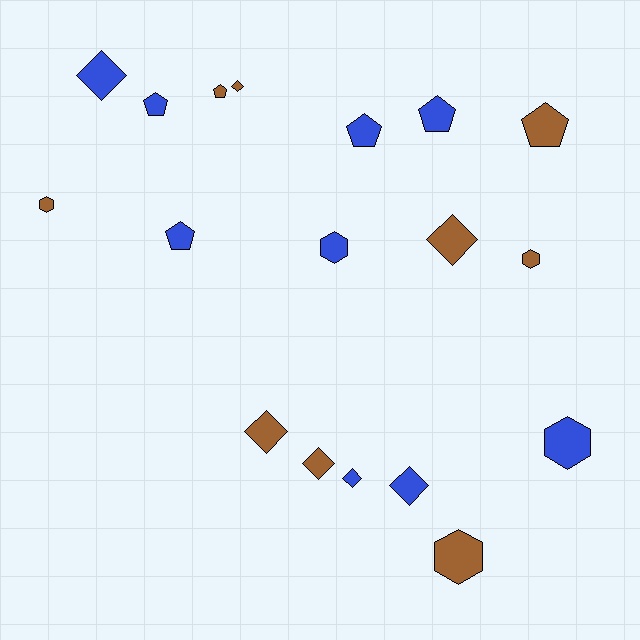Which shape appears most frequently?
Diamond, with 7 objects.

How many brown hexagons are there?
There are 3 brown hexagons.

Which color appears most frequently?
Blue, with 9 objects.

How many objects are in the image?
There are 18 objects.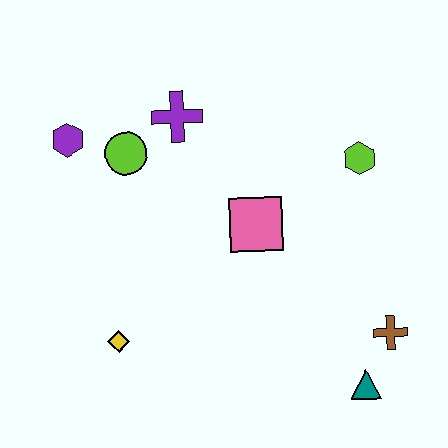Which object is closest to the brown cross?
The teal triangle is closest to the brown cross.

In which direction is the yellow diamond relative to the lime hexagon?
The yellow diamond is to the left of the lime hexagon.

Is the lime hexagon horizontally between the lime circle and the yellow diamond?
No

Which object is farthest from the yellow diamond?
The lime hexagon is farthest from the yellow diamond.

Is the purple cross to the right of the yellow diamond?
Yes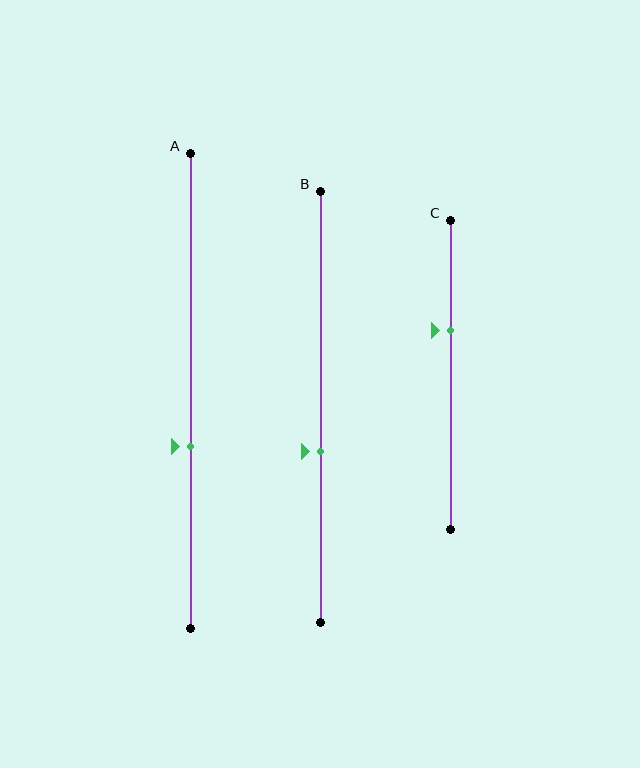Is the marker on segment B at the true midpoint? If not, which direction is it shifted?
No, the marker on segment B is shifted downward by about 10% of the segment length.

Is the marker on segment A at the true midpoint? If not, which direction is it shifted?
No, the marker on segment A is shifted downward by about 12% of the segment length.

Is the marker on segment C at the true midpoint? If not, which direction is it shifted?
No, the marker on segment C is shifted upward by about 14% of the segment length.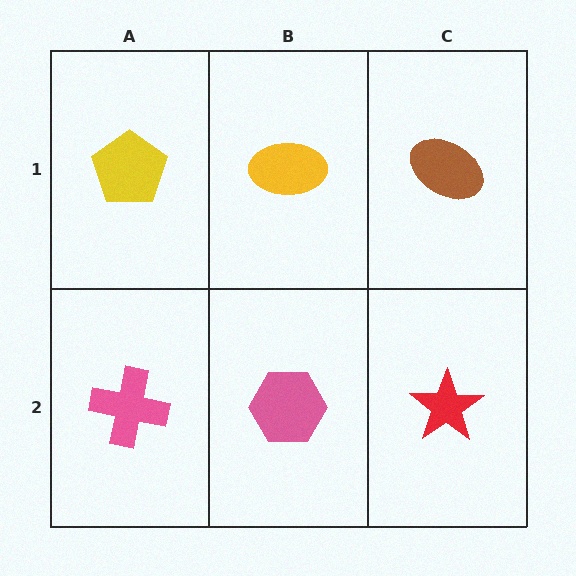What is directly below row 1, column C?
A red star.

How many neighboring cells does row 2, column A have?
2.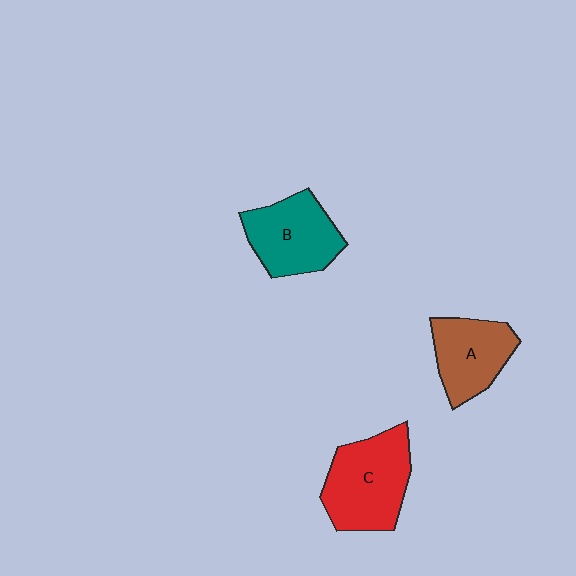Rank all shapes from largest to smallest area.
From largest to smallest: C (red), B (teal), A (brown).